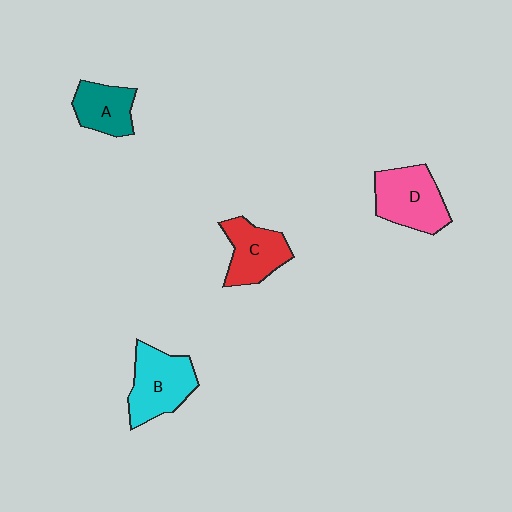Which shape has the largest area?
Shape B (cyan).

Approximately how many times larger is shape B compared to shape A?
Approximately 1.4 times.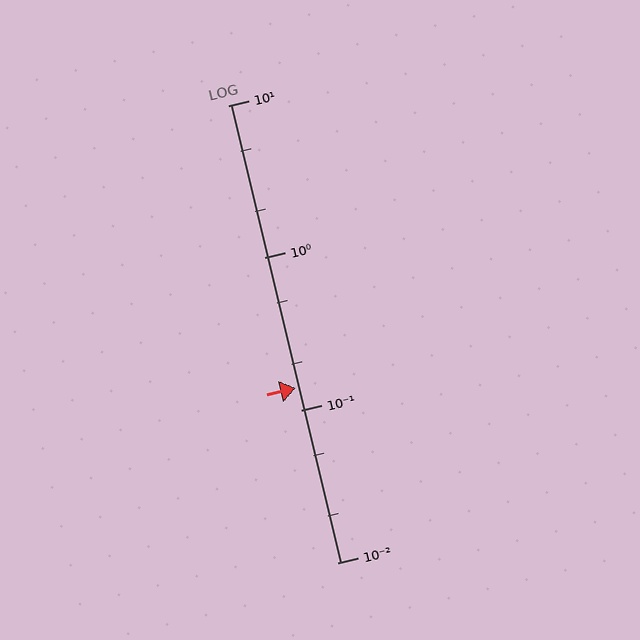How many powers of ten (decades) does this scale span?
The scale spans 3 decades, from 0.01 to 10.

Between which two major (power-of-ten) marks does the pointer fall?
The pointer is between 0.1 and 1.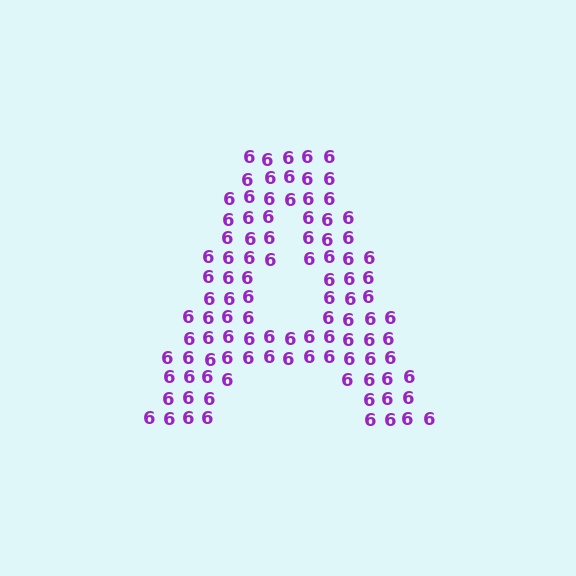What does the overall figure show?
The overall figure shows the letter A.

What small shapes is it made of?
It is made of small digit 6's.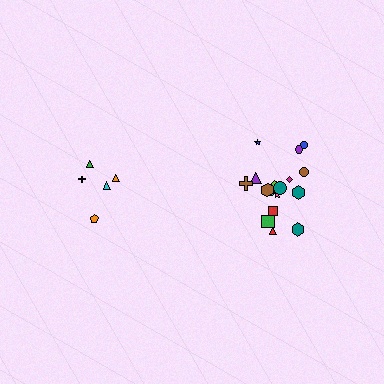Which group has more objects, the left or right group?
The right group.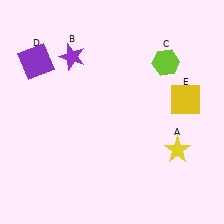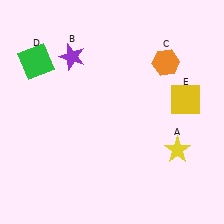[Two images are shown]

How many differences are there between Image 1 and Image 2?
There are 2 differences between the two images.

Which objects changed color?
C changed from lime to orange. D changed from purple to green.